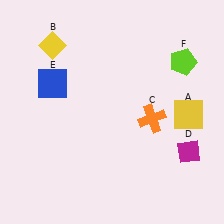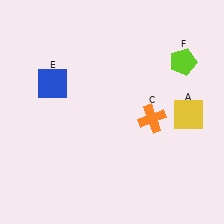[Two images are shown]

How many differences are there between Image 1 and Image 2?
There are 2 differences between the two images.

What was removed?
The magenta diamond (D), the yellow diamond (B) were removed in Image 2.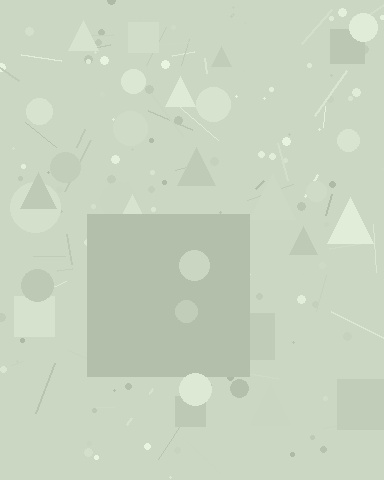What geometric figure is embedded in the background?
A square is embedded in the background.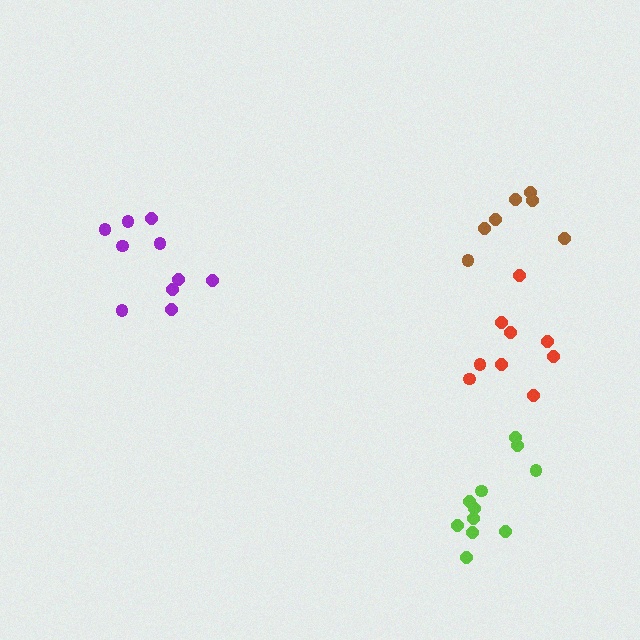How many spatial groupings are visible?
There are 4 spatial groupings.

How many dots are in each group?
Group 1: 10 dots, Group 2: 11 dots, Group 3: 7 dots, Group 4: 9 dots (37 total).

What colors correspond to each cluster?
The clusters are colored: purple, lime, brown, red.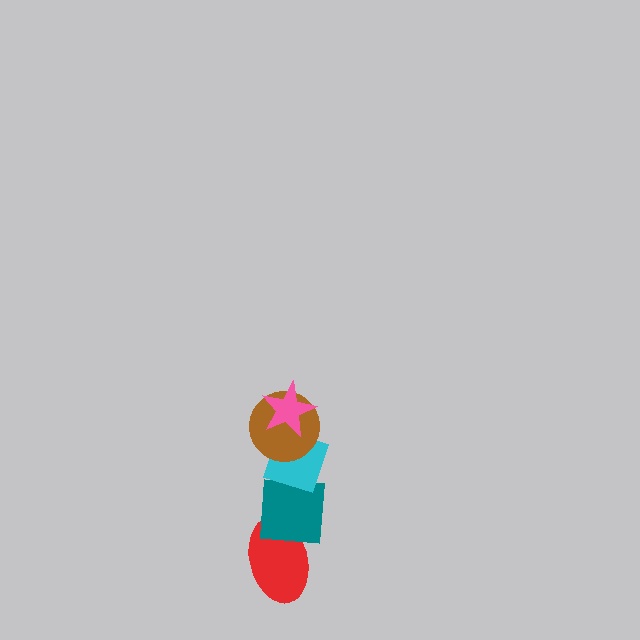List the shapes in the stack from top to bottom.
From top to bottom: the pink star, the brown circle, the cyan diamond, the teal square, the red ellipse.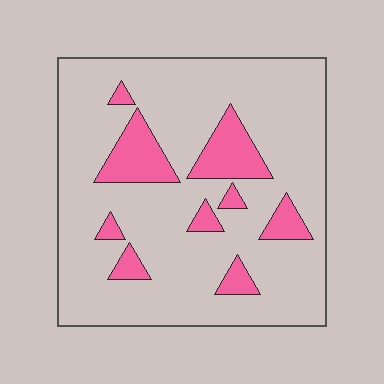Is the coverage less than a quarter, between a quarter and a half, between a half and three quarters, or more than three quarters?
Less than a quarter.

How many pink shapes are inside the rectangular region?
9.